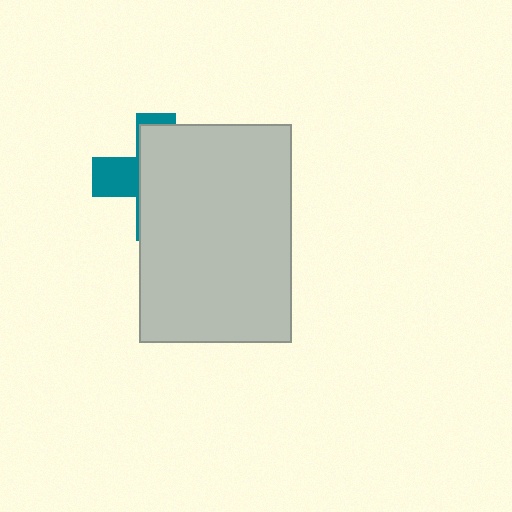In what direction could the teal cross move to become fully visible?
The teal cross could move left. That would shift it out from behind the light gray rectangle entirely.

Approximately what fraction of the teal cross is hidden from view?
Roughly 70% of the teal cross is hidden behind the light gray rectangle.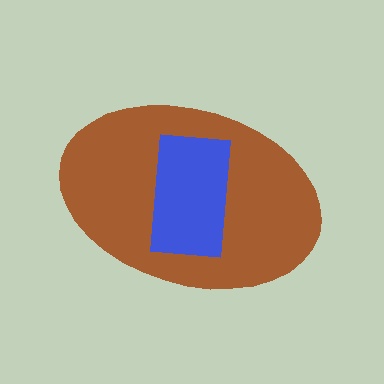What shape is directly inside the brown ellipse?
The blue rectangle.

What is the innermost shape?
The blue rectangle.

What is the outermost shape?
The brown ellipse.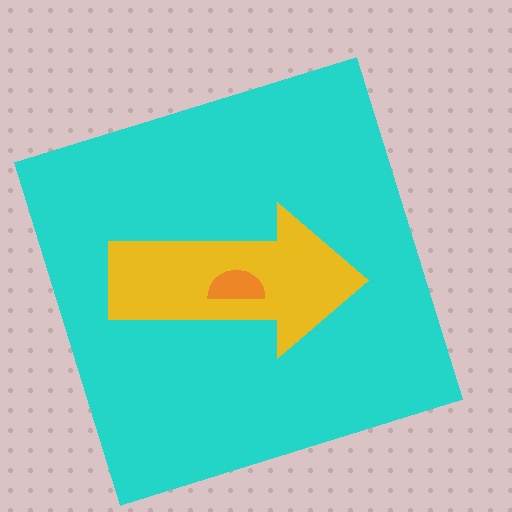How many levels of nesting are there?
3.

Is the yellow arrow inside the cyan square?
Yes.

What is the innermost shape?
The orange semicircle.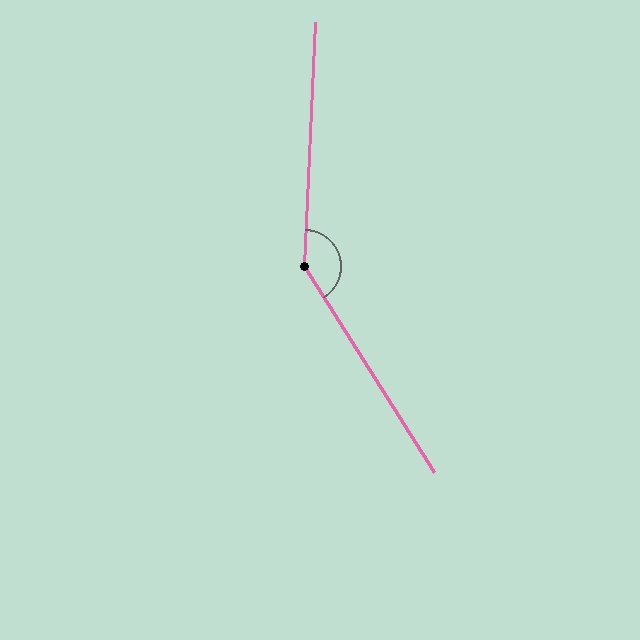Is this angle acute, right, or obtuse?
It is obtuse.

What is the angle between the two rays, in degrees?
Approximately 145 degrees.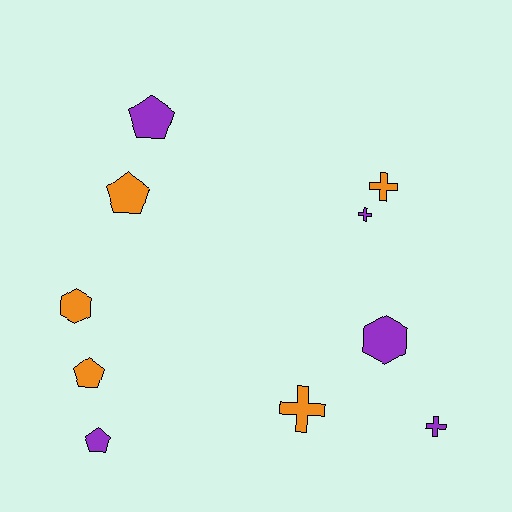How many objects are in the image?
There are 10 objects.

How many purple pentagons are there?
There are 2 purple pentagons.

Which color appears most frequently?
Purple, with 5 objects.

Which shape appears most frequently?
Pentagon, with 4 objects.